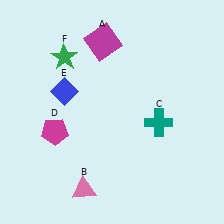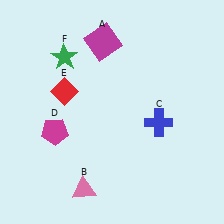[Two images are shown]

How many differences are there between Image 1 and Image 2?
There are 2 differences between the two images.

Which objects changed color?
C changed from teal to blue. E changed from blue to red.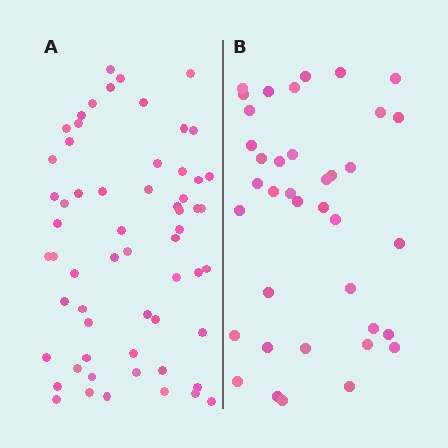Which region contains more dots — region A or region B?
Region A (the left region) has more dots.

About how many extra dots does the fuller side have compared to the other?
Region A has approximately 20 more dots than region B.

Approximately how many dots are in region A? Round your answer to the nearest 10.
About 60 dots.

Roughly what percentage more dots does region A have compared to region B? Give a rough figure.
About 60% more.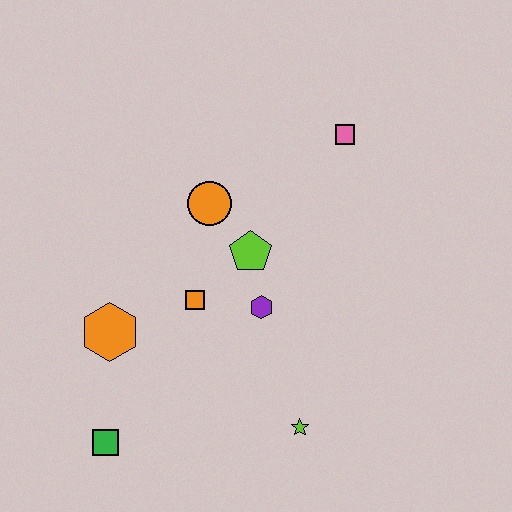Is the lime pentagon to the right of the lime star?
No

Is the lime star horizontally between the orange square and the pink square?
Yes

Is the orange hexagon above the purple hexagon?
No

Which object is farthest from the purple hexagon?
The green square is farthest from the purple hexagon.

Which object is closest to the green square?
The orange hexagon is closest to the green square.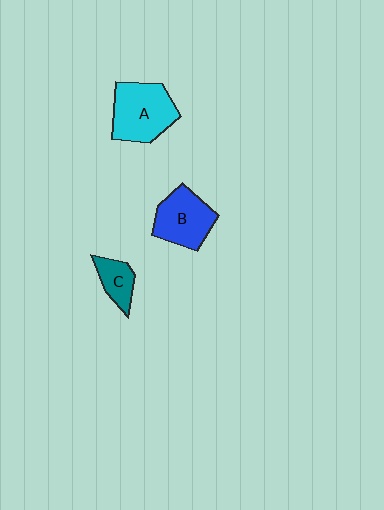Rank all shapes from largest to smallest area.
From largest to smallest: A (cyan), B (blue), C (teal).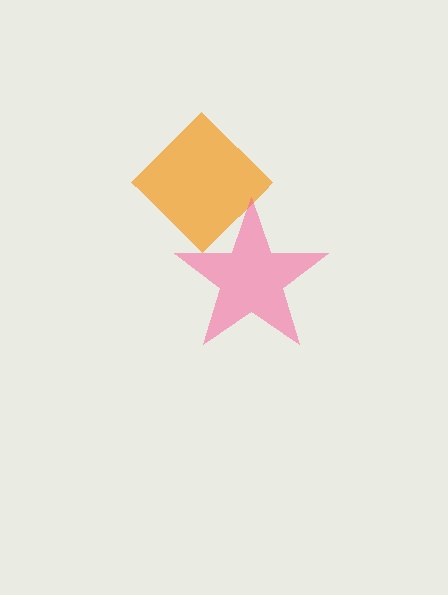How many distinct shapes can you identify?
There are 2 distinct shapes: an orange diamond, a pink star.